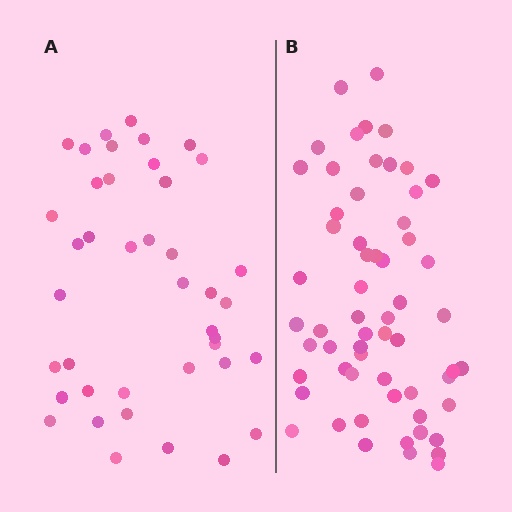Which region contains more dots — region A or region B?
Region B (the right region) has more dots.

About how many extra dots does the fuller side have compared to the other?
Region B has approximately 20 more dots than region A.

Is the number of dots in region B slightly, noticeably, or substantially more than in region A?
Region B has substantially more. The ratio is roughly 1.5 to 1.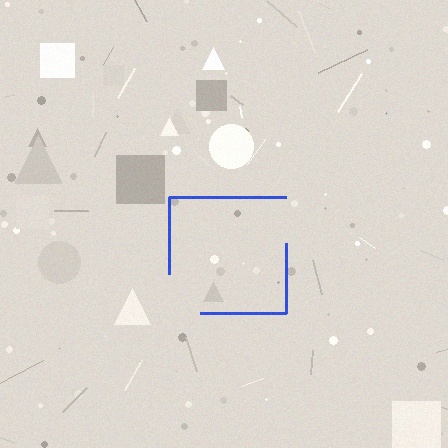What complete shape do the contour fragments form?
The contour fragments form a square.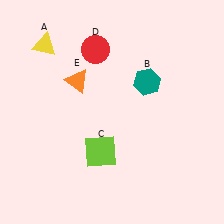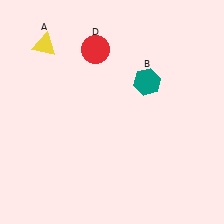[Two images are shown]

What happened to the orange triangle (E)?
The orange triangle (E) was removed in Image 2. It was in the top-left area of Image 1.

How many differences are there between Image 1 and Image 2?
There are 2 differences between the two images.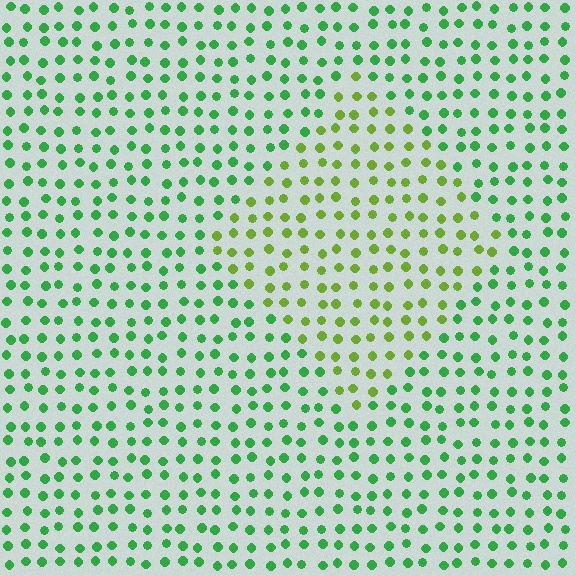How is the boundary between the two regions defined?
The boundary is defined purely by a slight shift in hue (about 40 degrees). Spacing, size, and orientation are identical on both sides.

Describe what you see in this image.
The image is filled with small green elements in a uniform arrangement. A diamond-shaped region is visible where the elements are tinted to a slightly different hue, forming a subtle color boundary.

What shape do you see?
I see a diamond.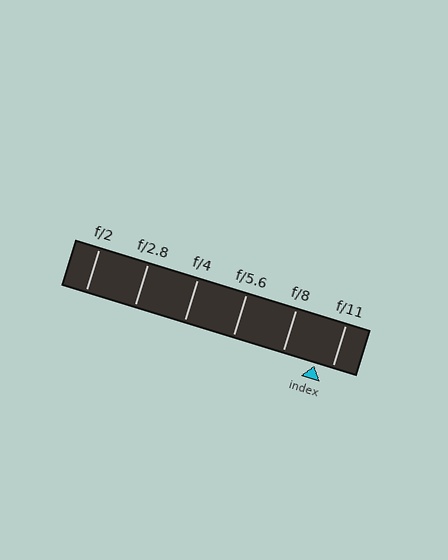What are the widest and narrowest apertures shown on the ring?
The widest aperture shown is f/2 and the narrowest is f/11.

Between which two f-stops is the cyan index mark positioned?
The index mark is between f/8 and f/11.